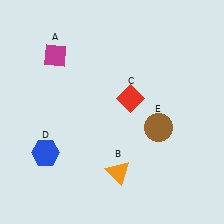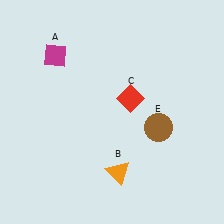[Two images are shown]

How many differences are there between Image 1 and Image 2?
There is 1 difference between the two images.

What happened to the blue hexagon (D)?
The blue hexagon (D) was removed in Image 2. It was in the bottom-left area of Image 1.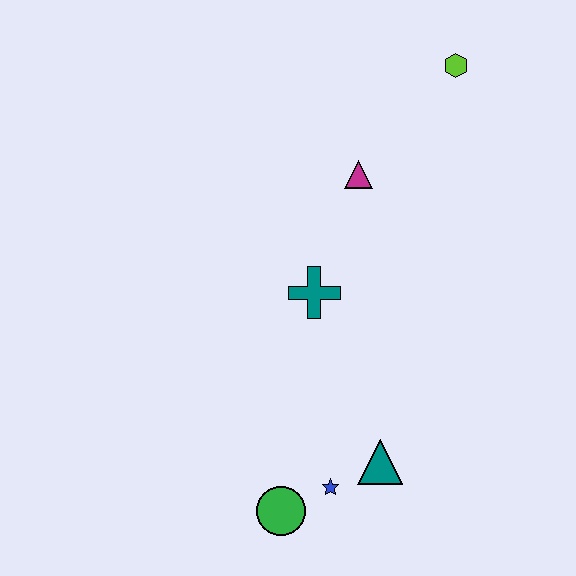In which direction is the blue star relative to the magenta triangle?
The blue star is below the magenta triangle.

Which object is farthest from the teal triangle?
The lime hexagon is farthest from the teal triangle.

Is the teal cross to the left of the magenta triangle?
Yes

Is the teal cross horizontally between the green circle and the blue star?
Yes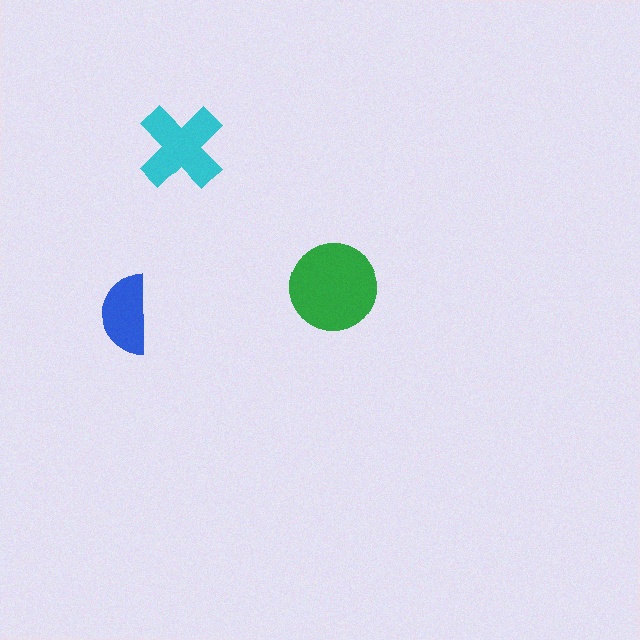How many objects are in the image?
There are 3 objects in the image.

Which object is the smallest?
The blue semicircle.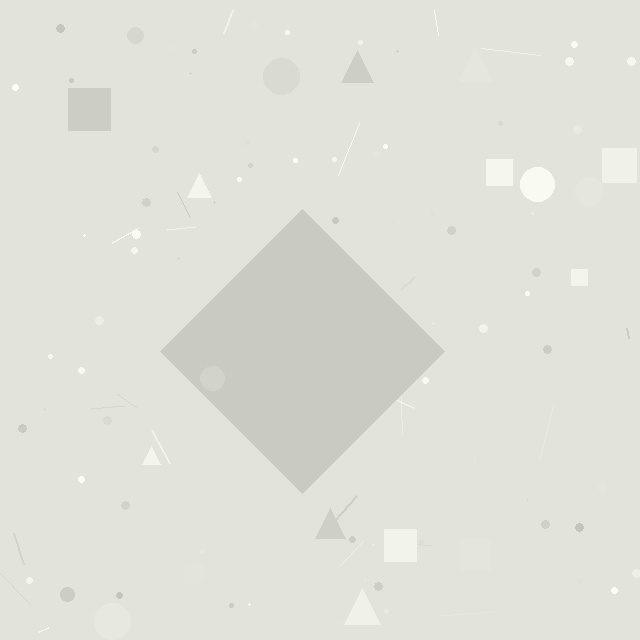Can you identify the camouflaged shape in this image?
The camouflaged shape is a diamond.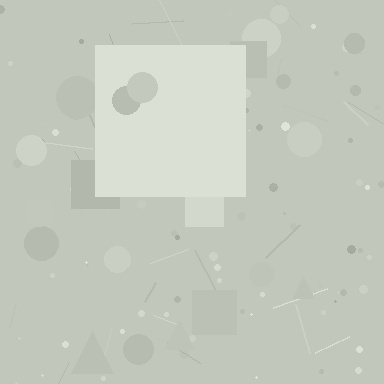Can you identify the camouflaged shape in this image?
The camouflaged shape is a square.